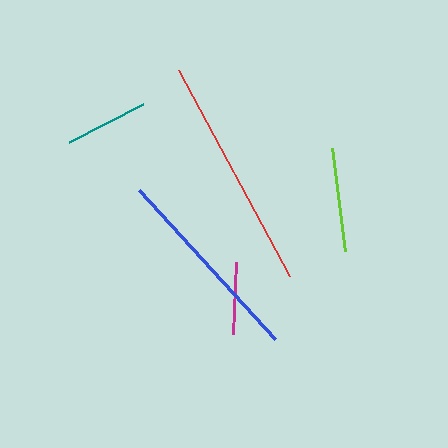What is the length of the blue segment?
The blue segment is approximately 202 pixels long.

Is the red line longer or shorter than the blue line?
The red line is longer than the blue line.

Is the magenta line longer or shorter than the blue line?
The blue line is longer than the magenta line.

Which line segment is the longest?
The red line is the longest at approximately 235 pixels.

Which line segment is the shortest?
The magenta line is the shortest at approximately 72 pixels.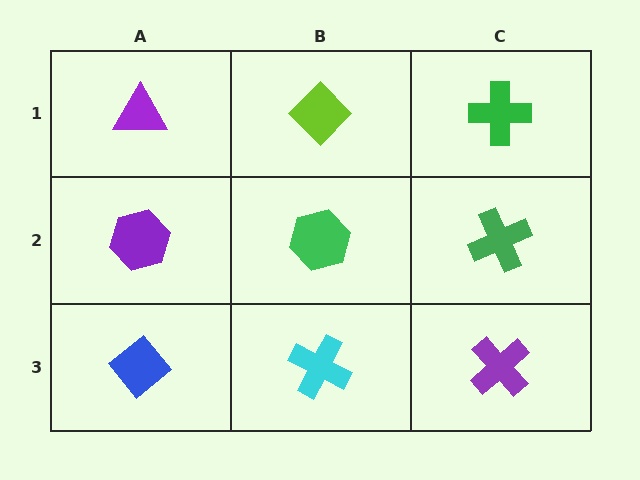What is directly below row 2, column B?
A cyan cross.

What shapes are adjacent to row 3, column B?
A green hexagon (row 2, column B), a blue diamond (row 3, column A), a purple cross (row 3, column C).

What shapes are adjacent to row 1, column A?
A purple hexagon (row 2, column A), a lime diamond (row 1, column B).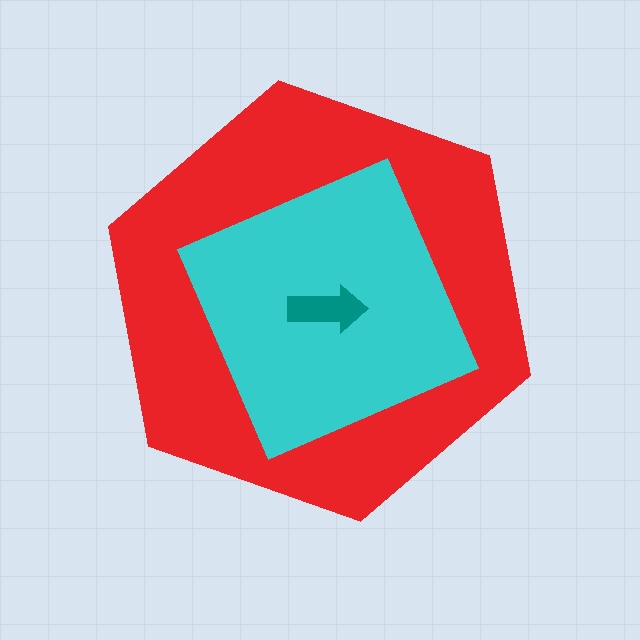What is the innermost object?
The teal arrow.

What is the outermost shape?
The red hexagon.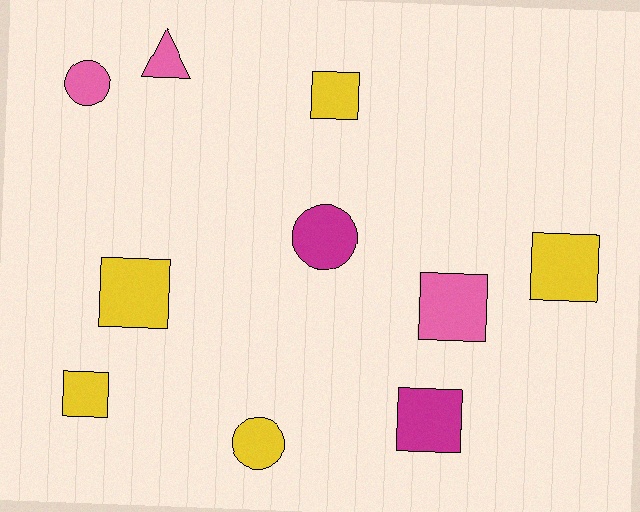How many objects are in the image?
There are 10 objects.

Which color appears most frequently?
Yellow, with 5 objects.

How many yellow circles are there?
There is 1 yellow circle.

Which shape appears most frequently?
Square, with 6 objects.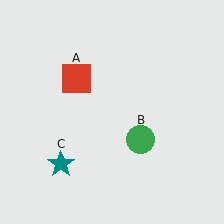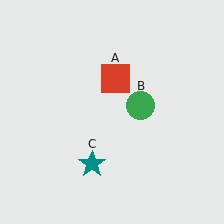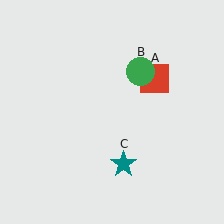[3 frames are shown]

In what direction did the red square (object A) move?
The red square (object A) moved right.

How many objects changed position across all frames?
3 objects changed position: red square (object A), green circle (object B), teal star (object C).